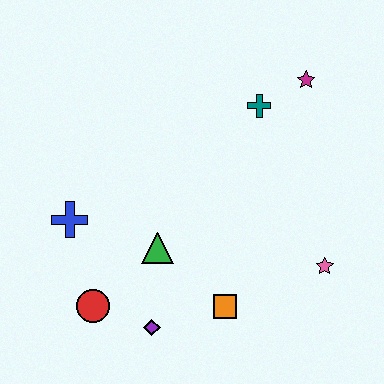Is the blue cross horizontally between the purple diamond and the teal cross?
No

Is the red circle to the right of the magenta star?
No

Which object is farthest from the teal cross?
The red circle is farthest from the teal cross.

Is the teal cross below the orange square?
No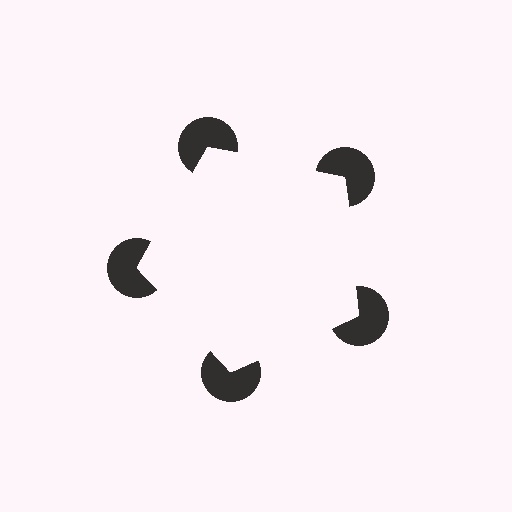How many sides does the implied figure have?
5 sides.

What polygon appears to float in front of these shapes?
An illusory pentagon — its edges are inferred from the aligned wedge cuts in the pac-man discs, not physically drawn.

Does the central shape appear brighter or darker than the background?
It typically appears slightly brighter than the background, even though no actual brightness change is drawn.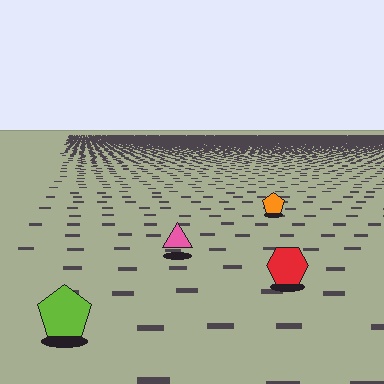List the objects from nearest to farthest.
From nearest to farthest: the lime pentagon, the red hexagon, the pink triangle, the orange pentagon.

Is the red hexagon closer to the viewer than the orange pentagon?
Yes. The red hexagon is closer — you can tell from the texture gradient: the ground texture is coarser near it.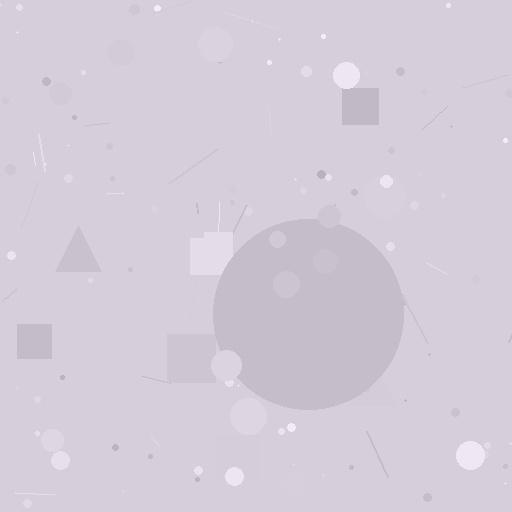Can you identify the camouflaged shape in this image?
The camouflaged shape is a circle.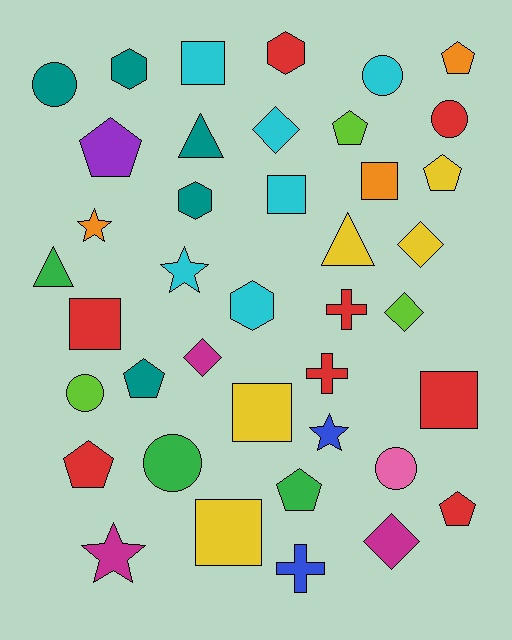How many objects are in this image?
There are 40 objects.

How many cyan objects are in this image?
There are 6 cyan objects.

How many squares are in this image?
There are 7 squares.